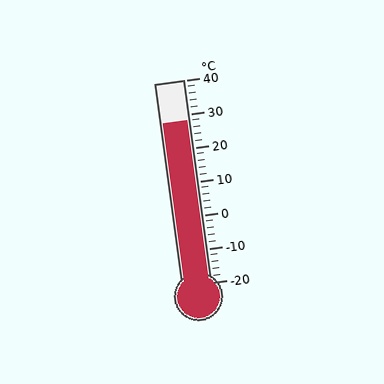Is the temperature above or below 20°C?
The temperature is above 20°C.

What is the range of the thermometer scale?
The thermometer scale ranges from -20°C to 40°C.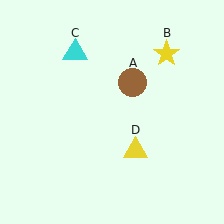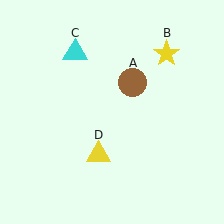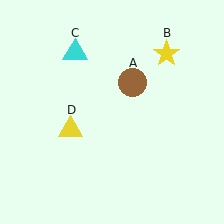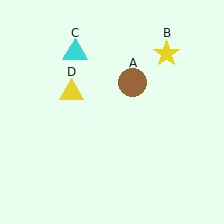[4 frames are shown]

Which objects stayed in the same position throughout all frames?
Brown circle (object A) and yellow star (object B) and cyan triangle (object C) remained stationary.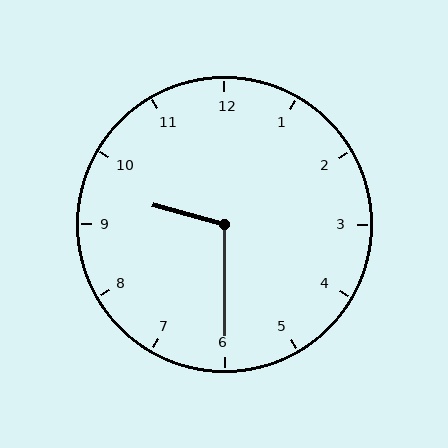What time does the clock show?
9:30.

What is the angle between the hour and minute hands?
Approximately 105 degrees.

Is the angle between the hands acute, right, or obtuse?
It is obtuse.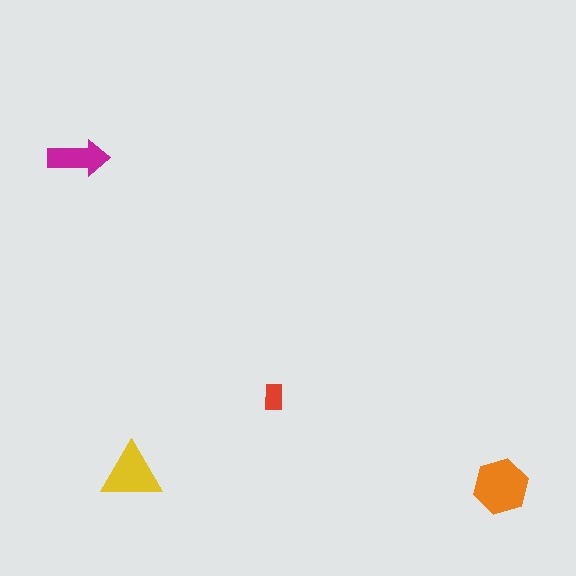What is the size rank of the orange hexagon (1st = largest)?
1st.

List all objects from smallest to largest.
The red rectangle, the magenta arrow, the yellow triangle, the orange hexagon.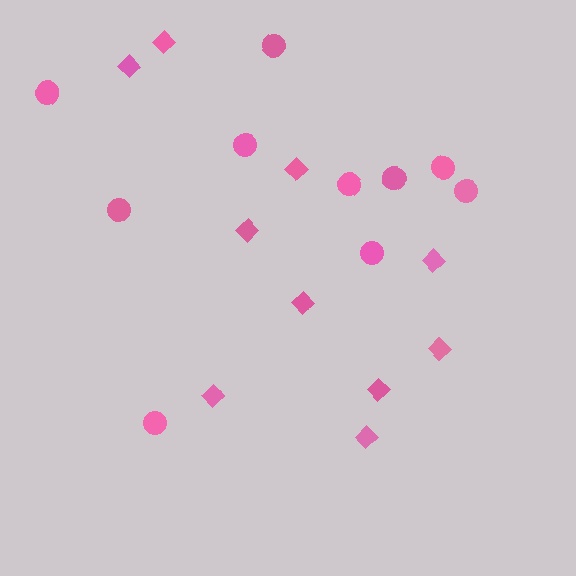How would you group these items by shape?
There are 2 groups: one group of diamonds (10) and one group of circles (10).